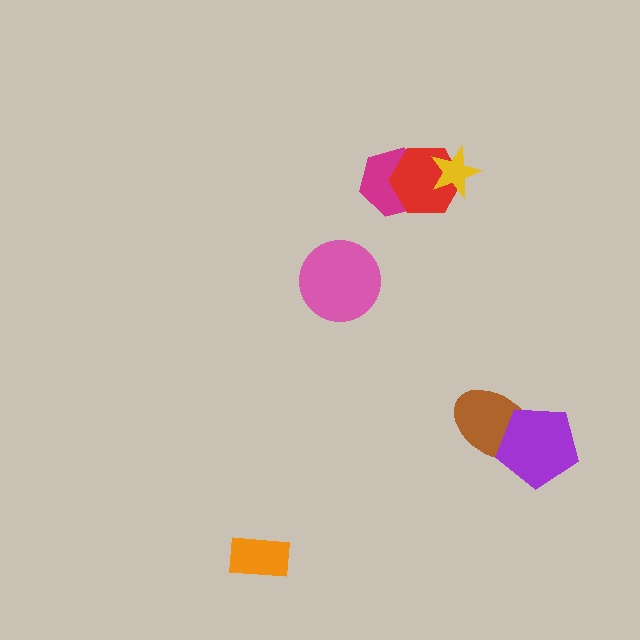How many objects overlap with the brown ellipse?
1 object overlaps with the brown ellipse.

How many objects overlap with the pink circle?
0 objects overlap with the pink circle.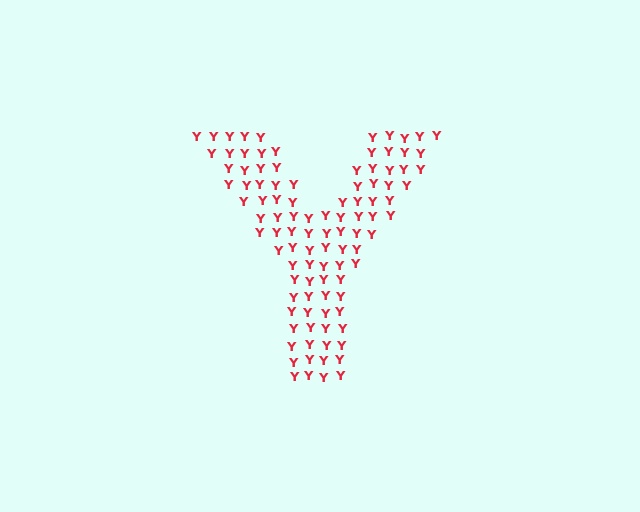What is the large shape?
The large shape is the letter Y.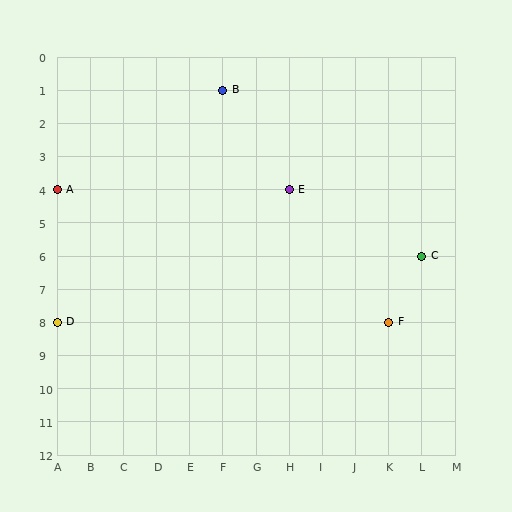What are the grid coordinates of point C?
Point C is at grid coordinates (L, 6).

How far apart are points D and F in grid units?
Points D and F are 10 columns apart.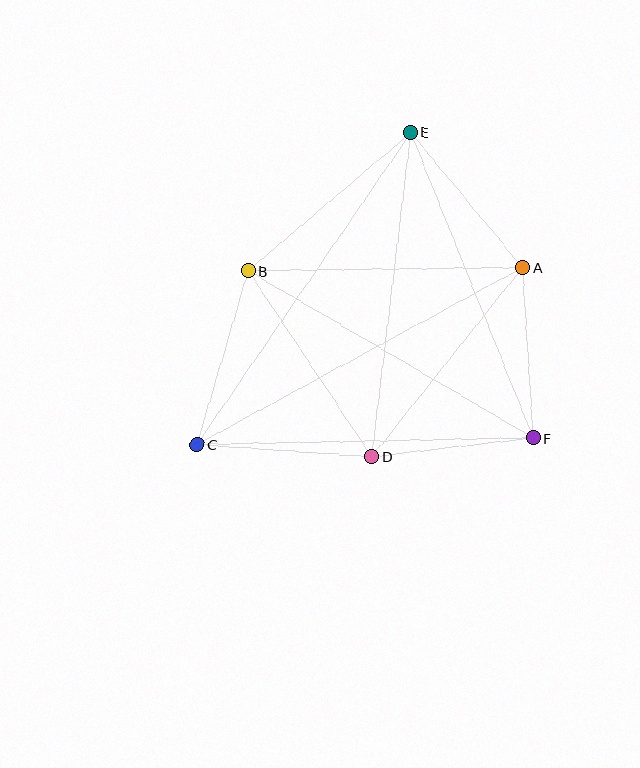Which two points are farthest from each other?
Points C and E are farthest from each other.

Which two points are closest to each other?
Points D and F are closest to each other.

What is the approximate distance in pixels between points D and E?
The distance between D and E is approximately 327 pixels.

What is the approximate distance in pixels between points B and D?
The distance between B and D is approximately 223 pixels.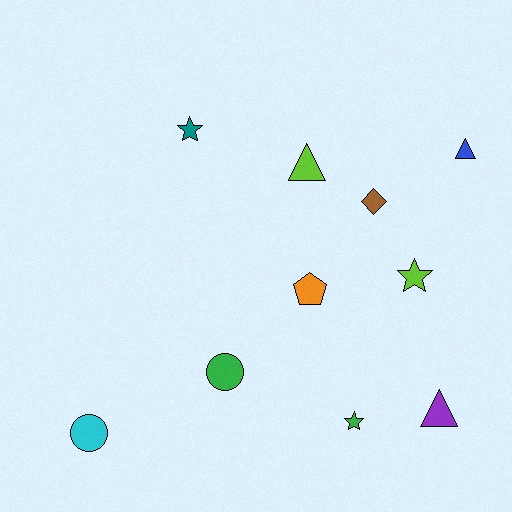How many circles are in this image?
There are 2 circles.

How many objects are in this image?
There are 10 objects.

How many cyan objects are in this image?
There is 1 cyan object.